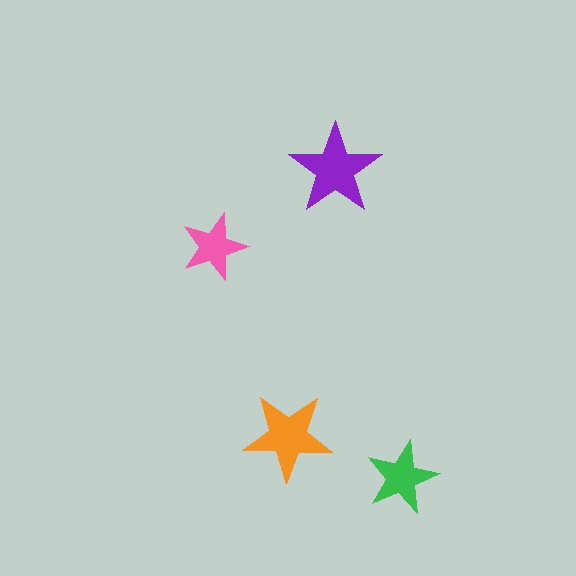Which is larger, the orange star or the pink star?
The orange one.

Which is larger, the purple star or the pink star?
The purple one.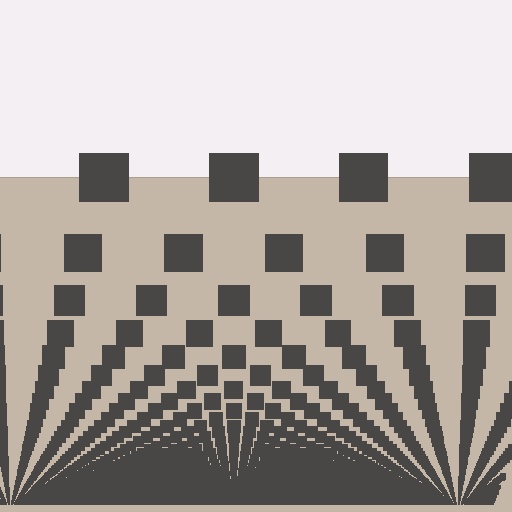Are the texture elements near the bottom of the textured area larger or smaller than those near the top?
Smaller. The gradient is inverted — elements near the bottom are smaller and denser.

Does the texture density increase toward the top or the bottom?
Density increases toward the bottom.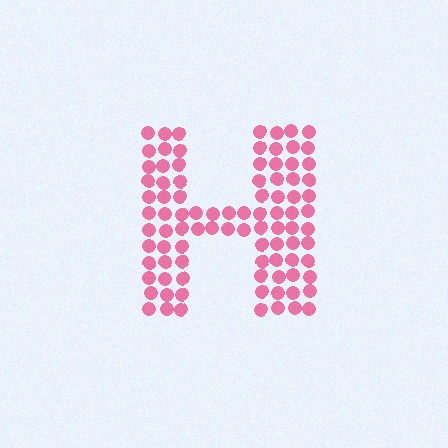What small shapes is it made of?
It is made of small circles.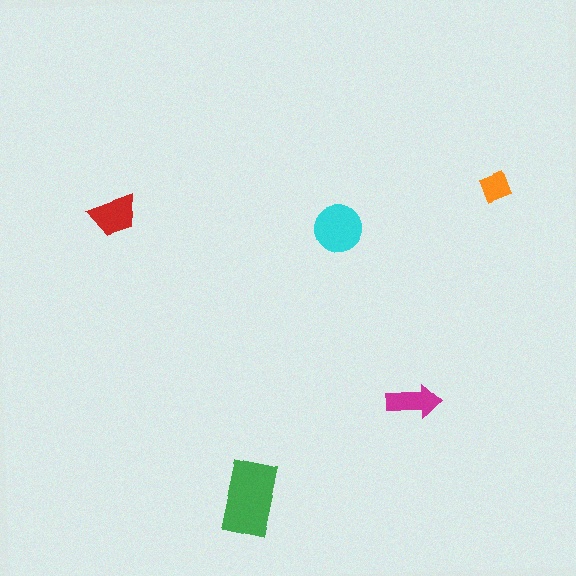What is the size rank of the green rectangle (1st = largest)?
1st.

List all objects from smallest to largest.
The orange diamond, the magenta arrow, the red trapezoid, the cyan circle, the green rectangle.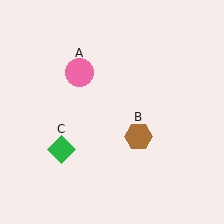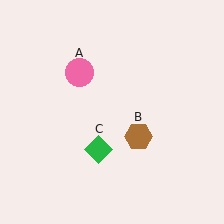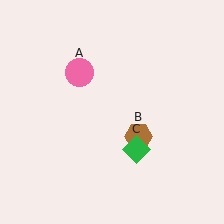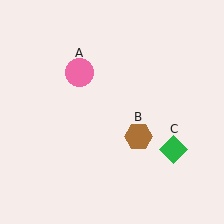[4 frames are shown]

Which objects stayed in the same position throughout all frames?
Pink circle (object A) and brown hexagon (object B) remained stationary.